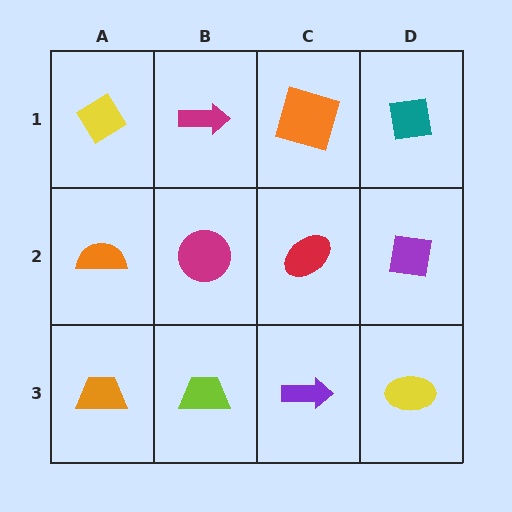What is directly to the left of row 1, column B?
A yellow diamond.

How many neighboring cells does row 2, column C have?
4.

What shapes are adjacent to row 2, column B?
A magenta arrow (row 1, column B), a lime trapezoid (row 3, column B), an orange semicircle (row 2, column A), a red ellipse (row 2, column C).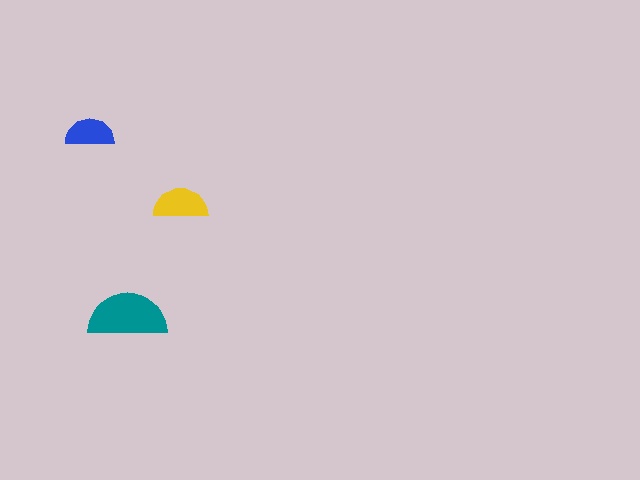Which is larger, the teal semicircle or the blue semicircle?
The teal one.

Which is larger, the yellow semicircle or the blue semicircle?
The yellow one.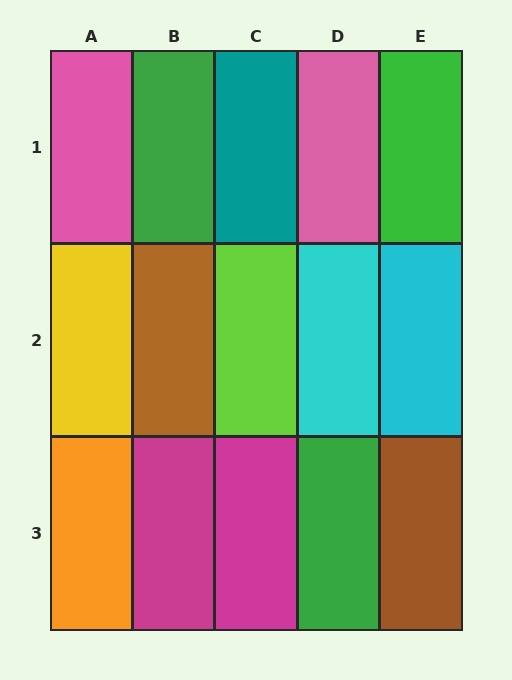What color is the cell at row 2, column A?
Yellow.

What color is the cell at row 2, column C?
Lime.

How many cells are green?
3 cells are green.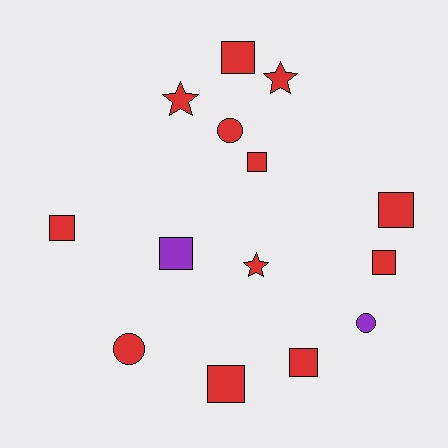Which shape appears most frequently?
Square, with 8 objects.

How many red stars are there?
There are 3 red stars.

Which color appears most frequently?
Red, with 12 objects.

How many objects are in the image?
There are 14 objects.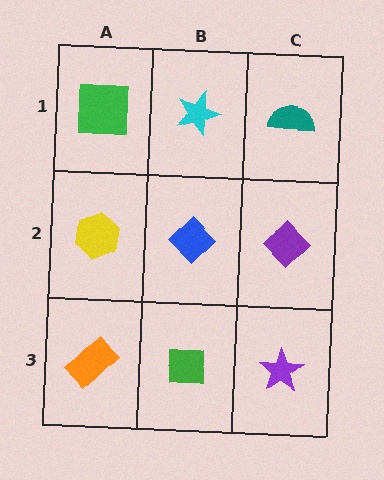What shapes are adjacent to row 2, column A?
A green square (row 1, column A), an orange rectangle (row 3, column A), a blue diamond (row 2, column B).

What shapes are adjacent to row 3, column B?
A blue diamond (row 2, column B), an orange rectangle (row 3, column A), a purple star (row 3, column C).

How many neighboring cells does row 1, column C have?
2.